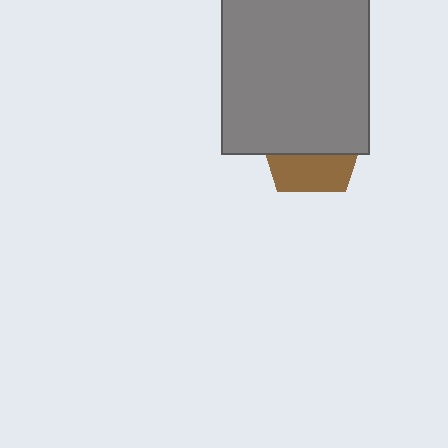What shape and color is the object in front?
The object in front is a gray rectangle.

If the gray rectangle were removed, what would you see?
You would see the complete brown pentagon.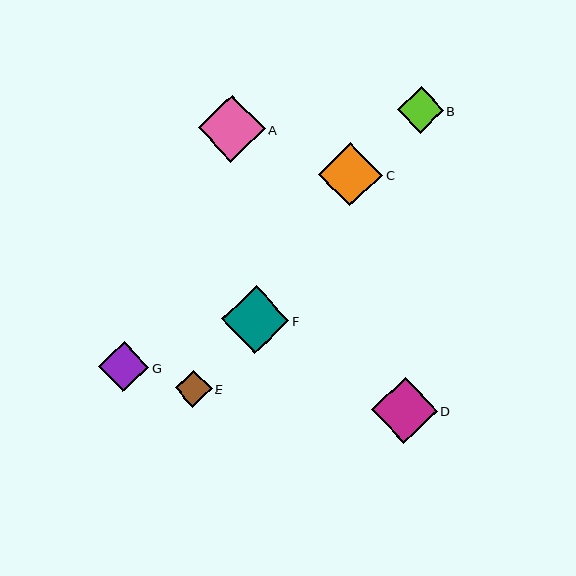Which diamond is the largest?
Diamond F is the largest with a size of approximately 67 pixels.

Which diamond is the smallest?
Diamond E is the smallest with a size of approximately 37 pixels.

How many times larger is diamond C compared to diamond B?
Diamond C is approximately 1.4 times the size of diamond B.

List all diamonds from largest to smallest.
From largest to smallest: F, A, D, C, G, B, E.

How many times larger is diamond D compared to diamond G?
Diamond D is approximately 1.3 times the size of diamond G.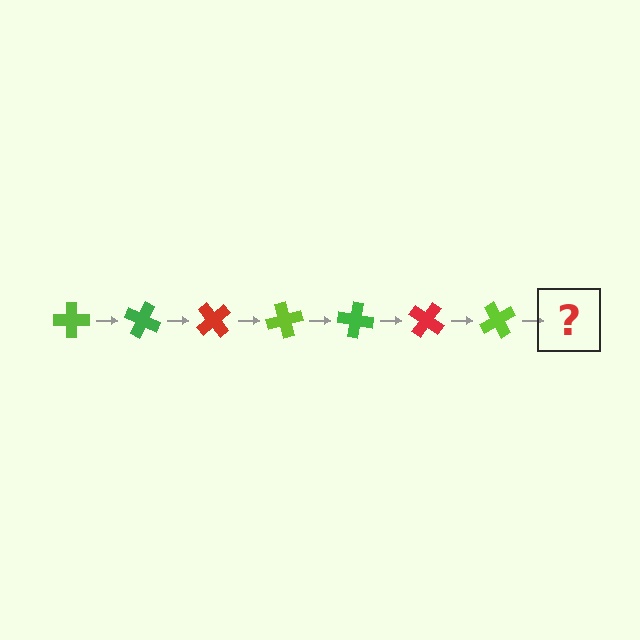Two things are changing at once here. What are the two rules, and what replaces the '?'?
The two rules are that it rotates 25 degrees each step and the color cycles through lime, green, and red. The '?' should be a green cross, rotated 175 degrees from the start.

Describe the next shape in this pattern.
It should be a green cross, rotated 175 degrees from the start.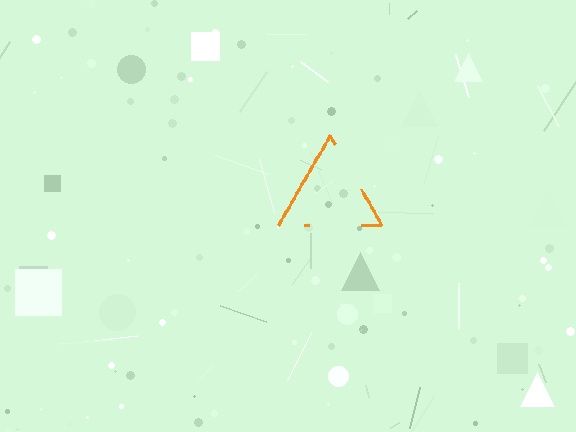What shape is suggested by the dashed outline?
The dashed outline suggests a triangle.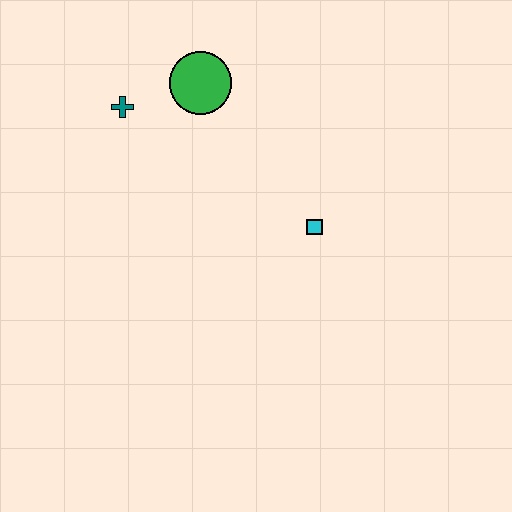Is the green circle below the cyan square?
No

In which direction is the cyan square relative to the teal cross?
The cyan square is to the right of the teal cross.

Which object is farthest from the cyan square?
The teal cross is farthest from the cyan square.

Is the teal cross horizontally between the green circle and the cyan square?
No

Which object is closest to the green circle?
The teal cross is closest to the green circle.